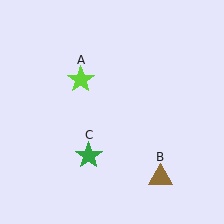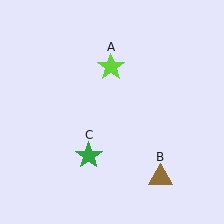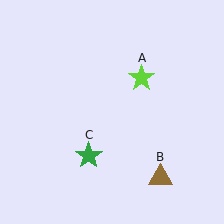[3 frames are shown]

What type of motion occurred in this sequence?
The lime star (object A) rotated clockwise around the center of the scene.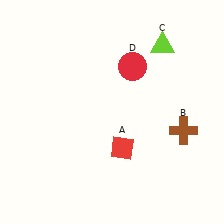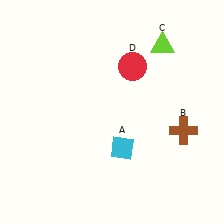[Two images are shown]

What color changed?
The diamond (A) changed from red in Image 1 to cyan in Image 2.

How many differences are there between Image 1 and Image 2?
There is 1 difference between the two images.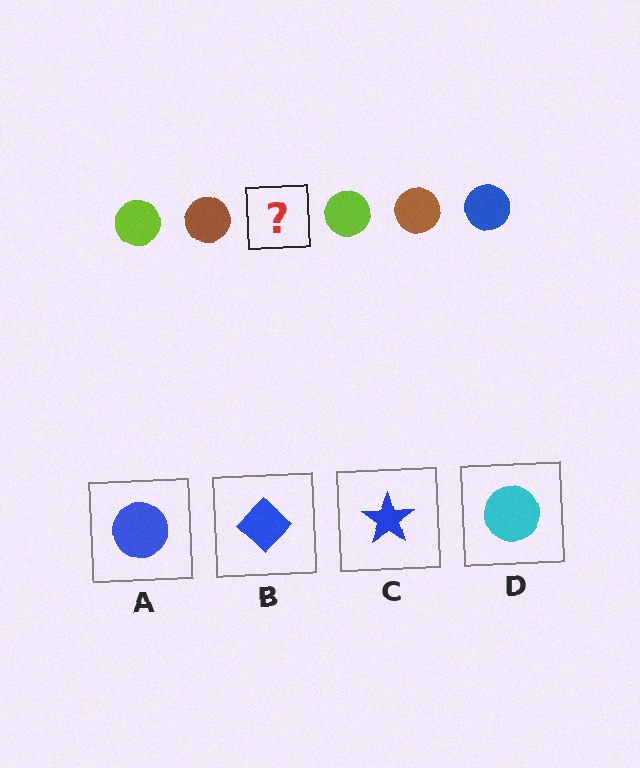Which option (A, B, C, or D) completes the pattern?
A.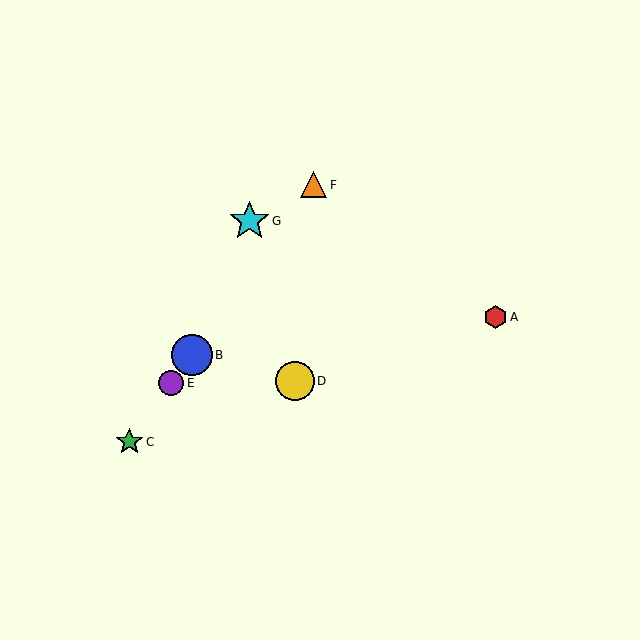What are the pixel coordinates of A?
Object A is at (496, 317).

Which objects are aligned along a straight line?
Objects B, C, E, F are aligned along a straight line.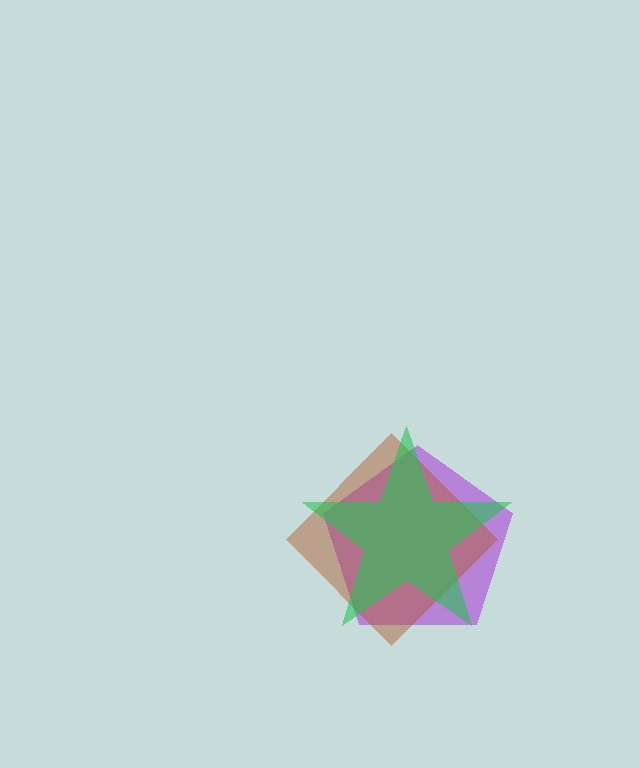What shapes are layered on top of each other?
The layered shapes are: a purple pentagon, a brown diamond, a green star.